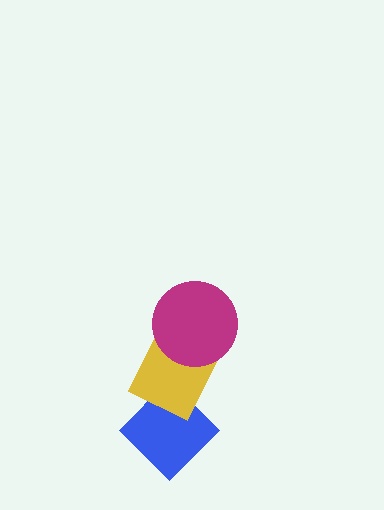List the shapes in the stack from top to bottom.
From top to bottom: the magenta circle, the yellow diamond, the blue diamond.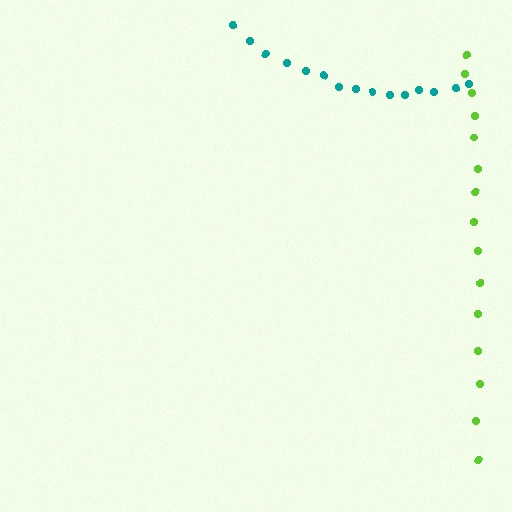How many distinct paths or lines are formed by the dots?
There are 2 distinct paths.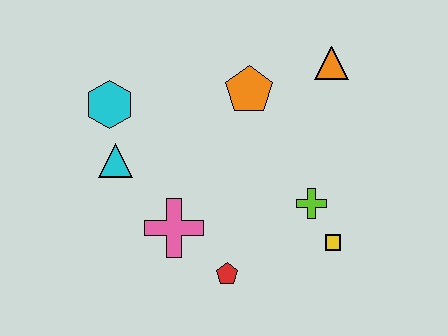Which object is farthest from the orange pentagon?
The red pentagon is farthest from the orange pentagon.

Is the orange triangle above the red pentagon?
Yes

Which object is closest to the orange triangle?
The orange pentagon is closest to the orange triangle.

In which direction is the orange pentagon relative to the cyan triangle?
The orange pentagon is to the right of the cyan triangle.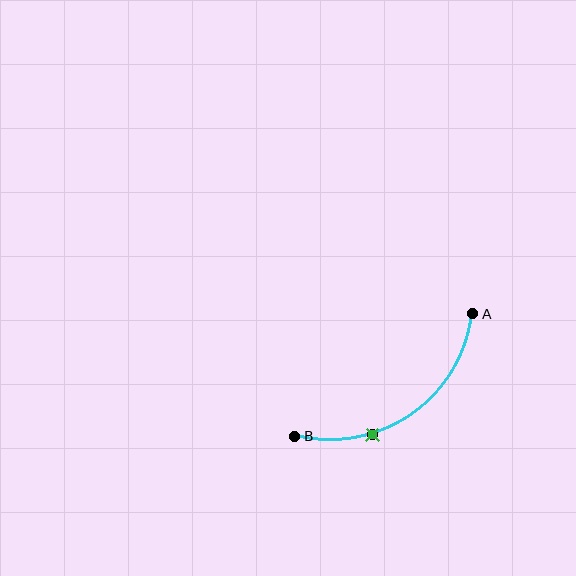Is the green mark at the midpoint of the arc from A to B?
No. The green mark lies on the arc but is closer to endpoint B. The arc midpoint would be at the point on the curve equidistant along the arc from both A and B.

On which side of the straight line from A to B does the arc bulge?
The arc bulges below and to the right of the straight line connecting A and B.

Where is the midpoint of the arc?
The arc midpoint is the point on the curve farthest from the straight line joining A and B. It sits below and to the right of that line.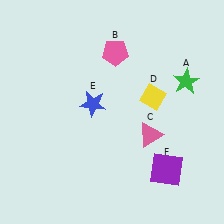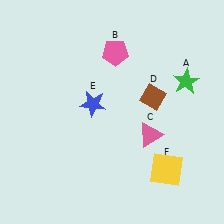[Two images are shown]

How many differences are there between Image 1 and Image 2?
There are 2 differences between the two images.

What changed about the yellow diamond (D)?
In Image 1, D is yellow. In Image 2, it changed to brown.